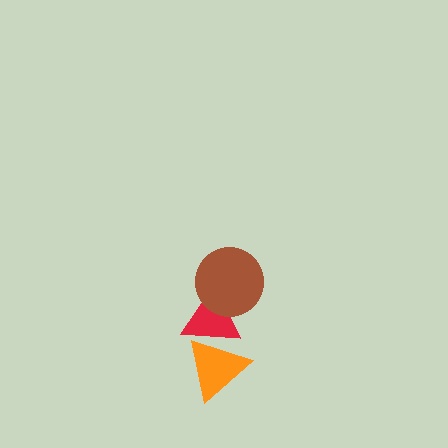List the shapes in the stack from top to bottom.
From top to bottom: the brown circle, the red triangle, the orange triangle.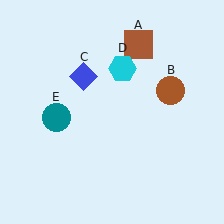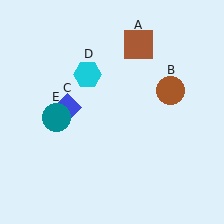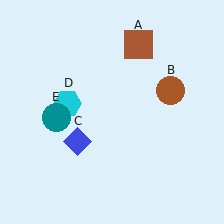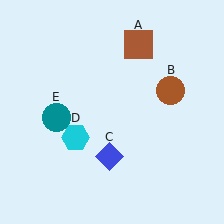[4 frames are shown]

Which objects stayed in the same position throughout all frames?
Brown square (object A) and brown circle (object B) and teal circle (object E) remained stationary.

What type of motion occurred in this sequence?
The blue diamond (object C), cyan hexagon (object D) rotated counterclockwise around the center of the scene.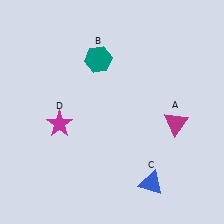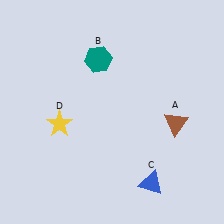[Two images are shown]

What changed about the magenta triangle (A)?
In Image 1, A is magenta. In Image 2, it changed to brown.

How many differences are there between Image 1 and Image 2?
There are 2 differences between the two images.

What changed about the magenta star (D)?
In Image 1, D is magenta. In Image 2, it changed to yellow.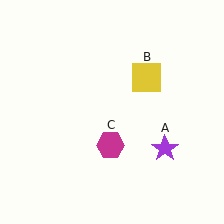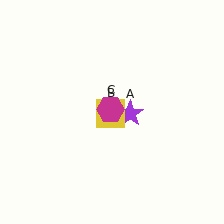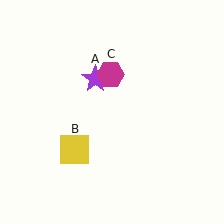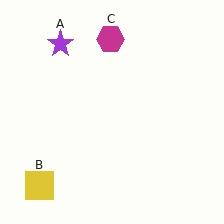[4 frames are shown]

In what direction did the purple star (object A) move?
The purple star (object A) moved up and to the left.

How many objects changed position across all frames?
3 objects changed position: purple star (object A), yellow square (object B), magenta hexagon (object C).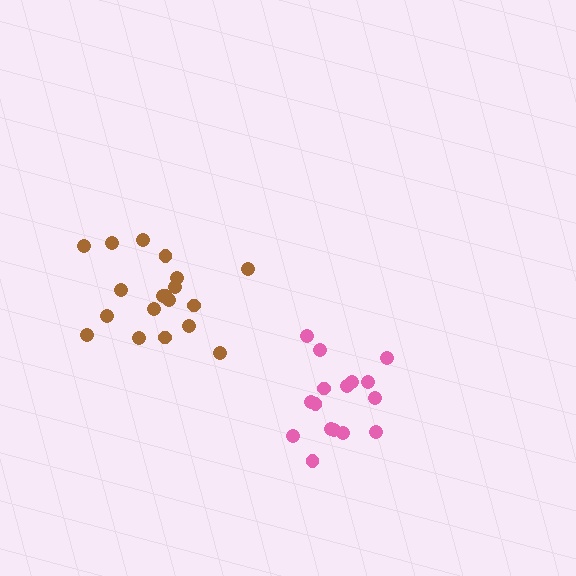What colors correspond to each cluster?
The clusters are colored: brown, pink.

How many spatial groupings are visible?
There are 2 spatial groupings.